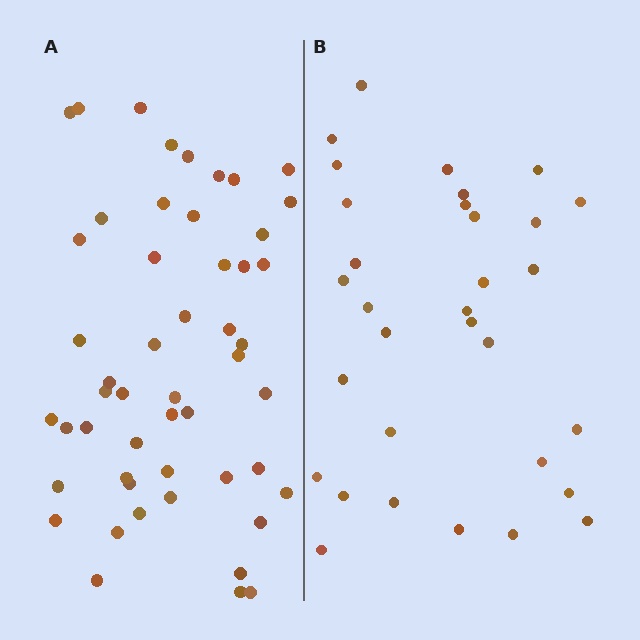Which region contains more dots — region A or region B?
Region A (the left region) has more dots.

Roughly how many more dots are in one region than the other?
Region A has approximately 20 more dots than region B.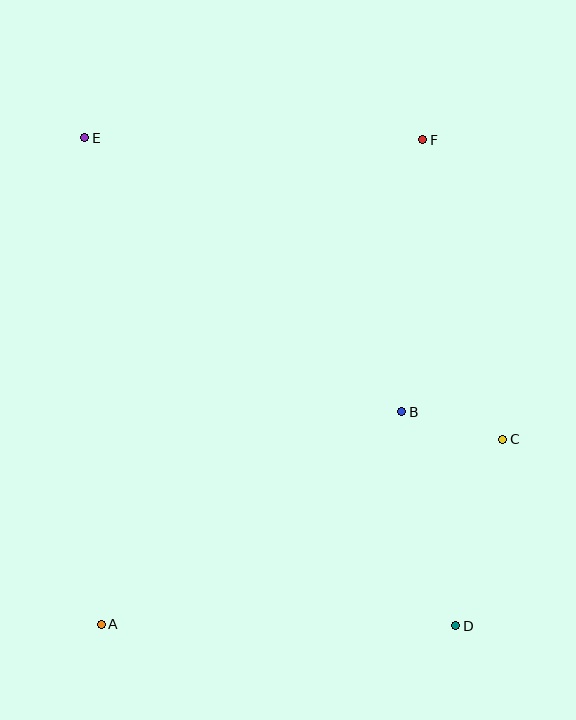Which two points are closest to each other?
Points B and C are closest to each other.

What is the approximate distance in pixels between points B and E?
The distance between B and E is approximately 419 pixels.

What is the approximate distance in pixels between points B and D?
The distance between B and D is approximately 221 pixels.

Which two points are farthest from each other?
Points D and E are farthest from each other.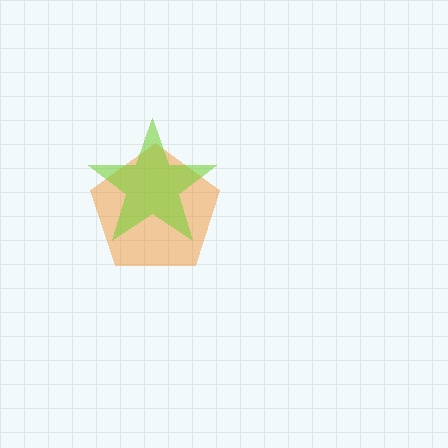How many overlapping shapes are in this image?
There are 2 overlapping shapes in the image.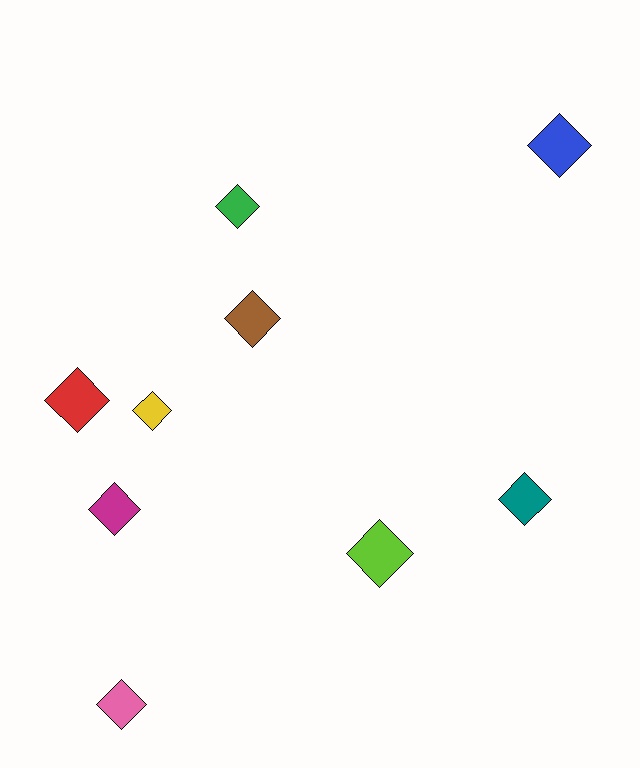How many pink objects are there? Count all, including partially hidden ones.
There is 1 pink object.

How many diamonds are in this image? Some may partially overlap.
There are 9 diamonds.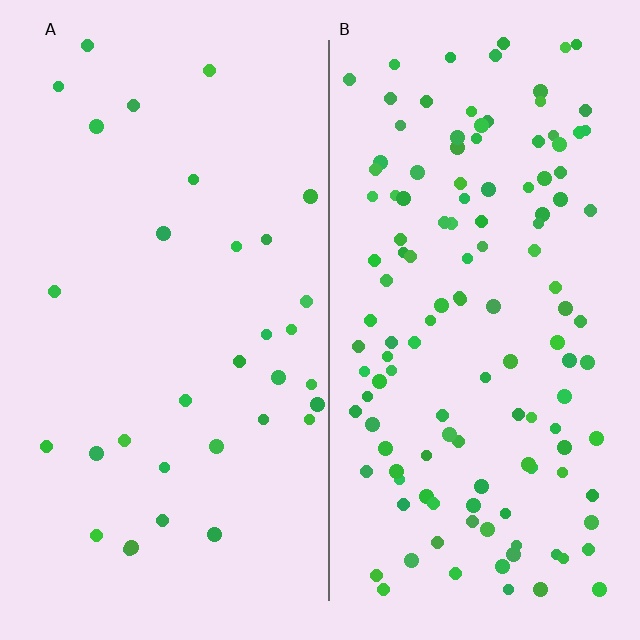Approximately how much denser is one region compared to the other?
Approximately 4.0× — region B over region A.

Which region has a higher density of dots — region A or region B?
B (the right).